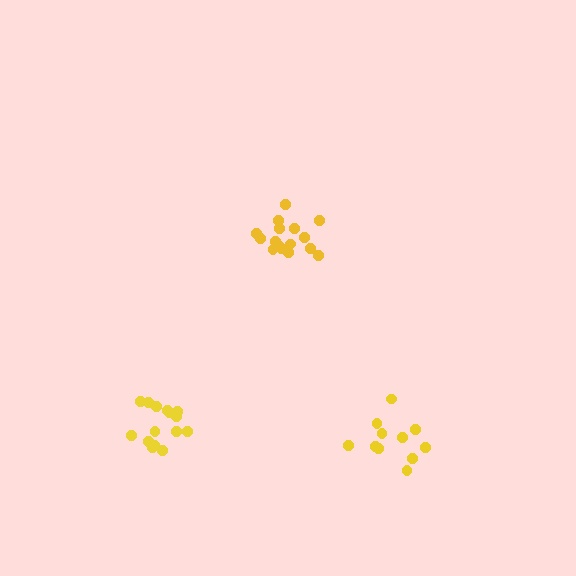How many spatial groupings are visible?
There are 3 spatial groupings.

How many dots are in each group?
Group 1: 11 dots, Group 2: 16 dots, Group 3: 15 dots (42 total).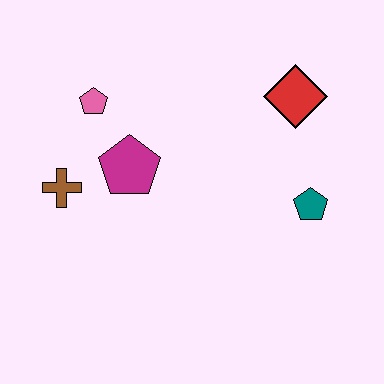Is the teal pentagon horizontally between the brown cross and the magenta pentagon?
No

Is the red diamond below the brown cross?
No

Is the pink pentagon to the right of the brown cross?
Yes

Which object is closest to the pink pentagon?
The magenta pentagon is closest to the pink pentagon.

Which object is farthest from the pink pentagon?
The teal pentagon is farthest from the pink pentagon.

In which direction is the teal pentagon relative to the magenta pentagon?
The teal pentagon is to the right of the magenta pentagon.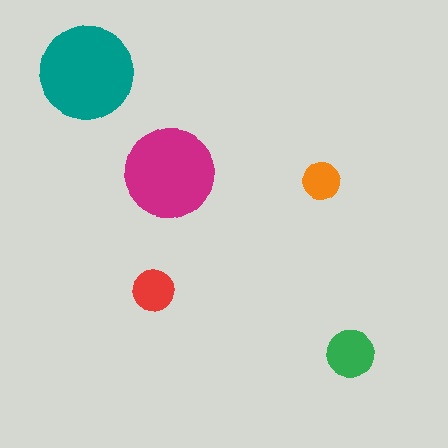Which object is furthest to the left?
The teal circle is leftmost.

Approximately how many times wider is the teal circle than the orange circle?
About 2.5 times wider.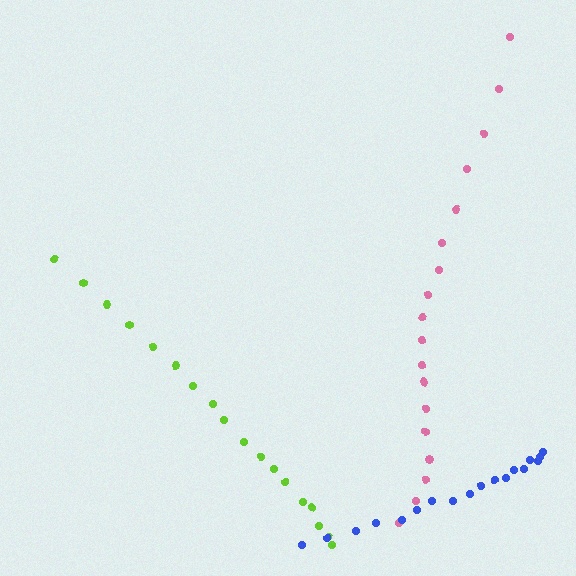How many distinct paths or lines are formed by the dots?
There are 3 distinct paths.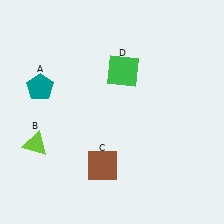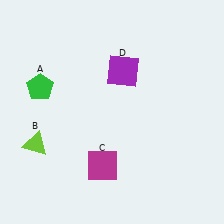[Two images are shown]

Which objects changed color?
A changed from teal to green. C changed from brown to magenta. D changed from green to purple.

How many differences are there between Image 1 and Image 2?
There are 3 differences between the two images.